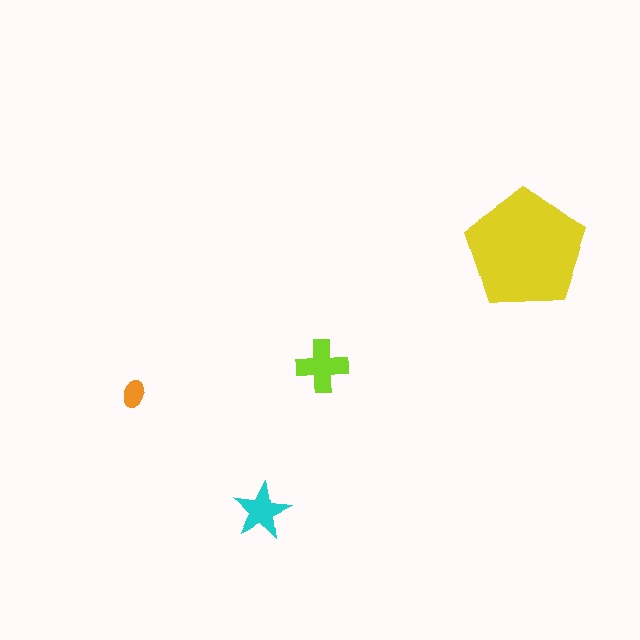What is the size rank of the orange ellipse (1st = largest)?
4th.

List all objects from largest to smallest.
The yellow pentagon, the lime cross, the cyan star, the orange ellipse.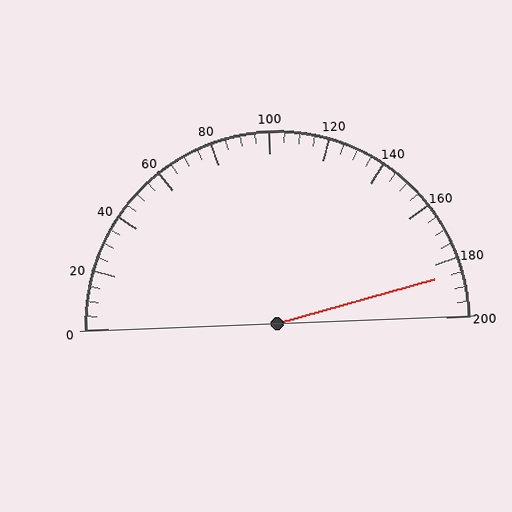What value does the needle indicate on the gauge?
The needle indicates approximately 185.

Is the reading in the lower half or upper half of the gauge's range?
The reading is in the upper half of the range (0 to 200).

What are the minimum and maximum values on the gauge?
The gauge ranges from 0 to 200.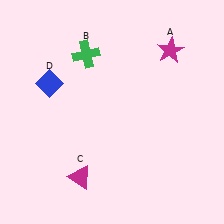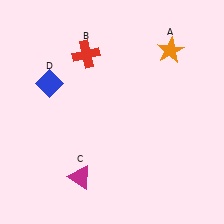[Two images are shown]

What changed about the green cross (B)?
In Image 1, B is green. In Image 2, it changed to red.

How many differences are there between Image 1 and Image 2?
There are 2 differences between the two images.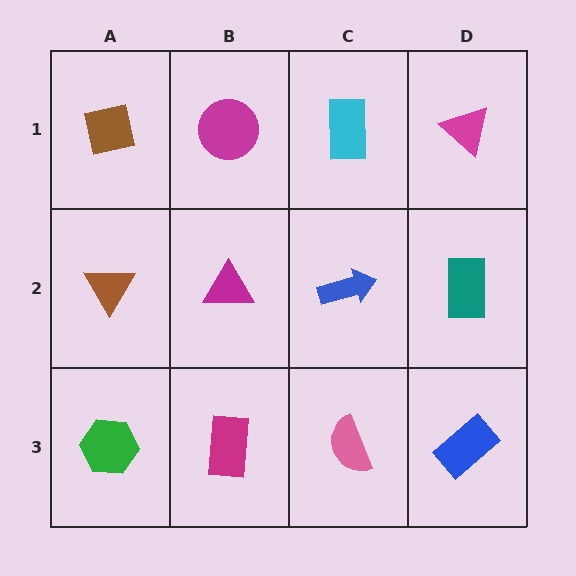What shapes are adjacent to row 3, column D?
A teal rectangle (row 2, column D), a pink semicircle (row 3, column C).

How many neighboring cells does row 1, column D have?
2.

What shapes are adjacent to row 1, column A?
A brown triangle (row 2, column A), a magenta circle (row 1, column B).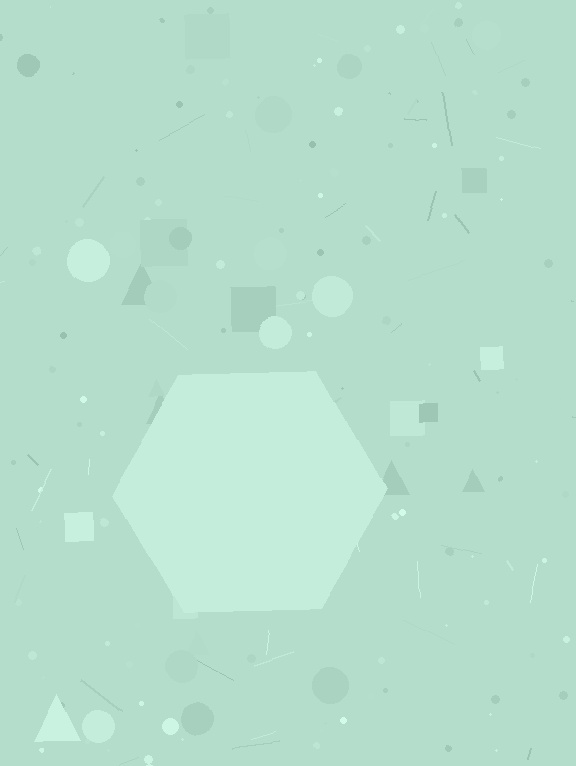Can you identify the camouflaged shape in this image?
The camouflaged shape is a hexagon.